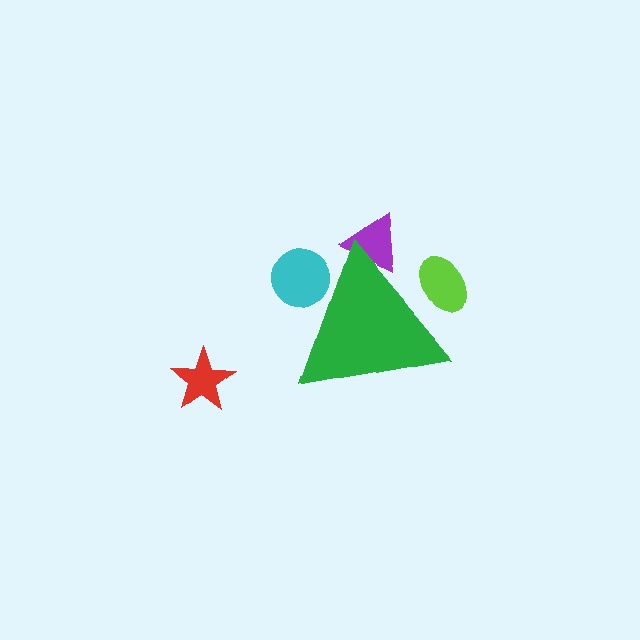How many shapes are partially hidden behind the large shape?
3 shapes are partially hidden.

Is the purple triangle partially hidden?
Yes, the purple triangle is partially hidden behind the green triangle.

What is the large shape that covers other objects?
A green triangle.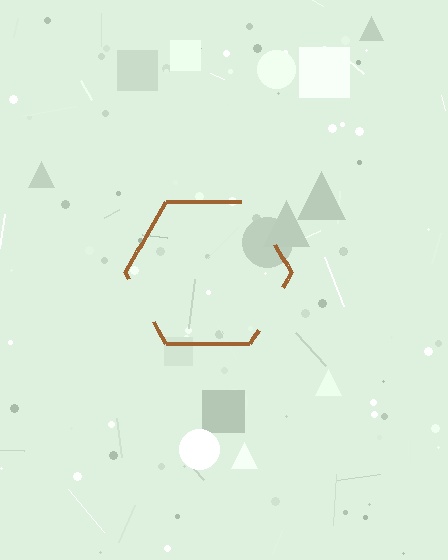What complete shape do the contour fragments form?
The contour fragments form a hexagon.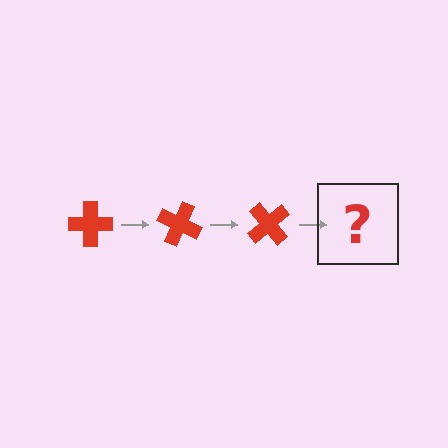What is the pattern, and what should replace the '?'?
The pattern is that the cross rotates 25 degrees each step. The '?' should be a red cross rotated 75 degrees.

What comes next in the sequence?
The next element should be a red cross rotated 75 degrees.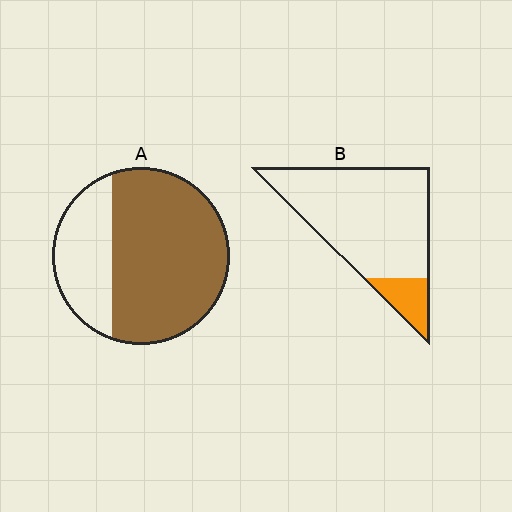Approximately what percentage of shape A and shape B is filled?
A is approximately 70% and B is approximately 15%.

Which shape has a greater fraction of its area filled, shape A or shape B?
Shape A.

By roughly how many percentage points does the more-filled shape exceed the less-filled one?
By roughly 55 percentage points (A over B).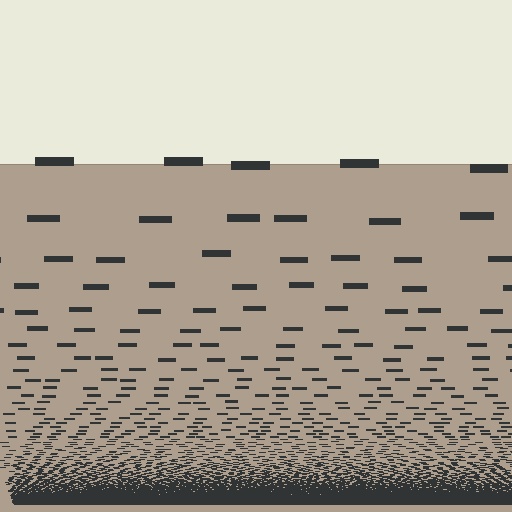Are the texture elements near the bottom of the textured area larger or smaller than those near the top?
Smaller. The gradient is inverted — elements near the bottom are smaller and denser.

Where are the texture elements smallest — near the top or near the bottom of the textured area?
Near the bottom.